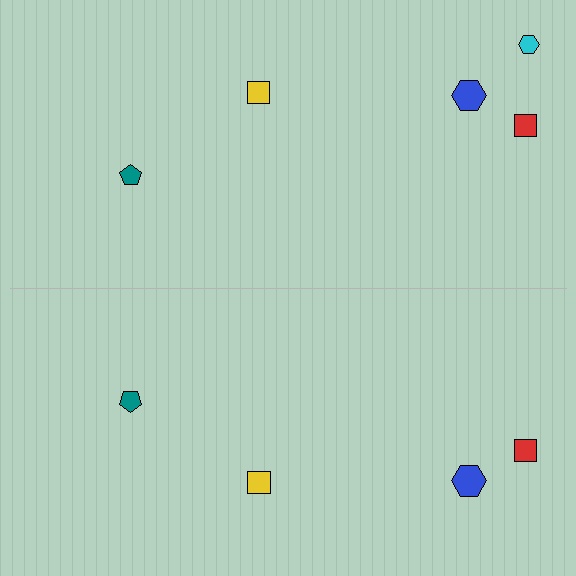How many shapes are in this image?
There are 9 shapes in this image.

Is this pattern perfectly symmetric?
No, the pattern is not perfectly symmetric. A cyan hexagon is missing from the bottom side.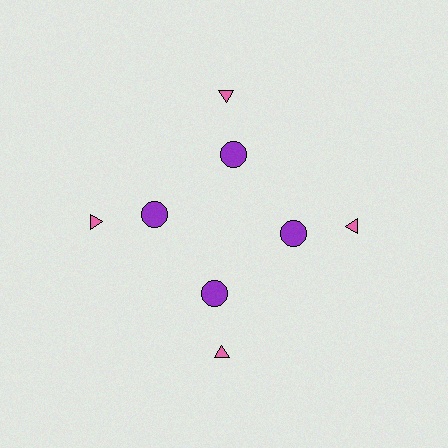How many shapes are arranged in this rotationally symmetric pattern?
There are 8 shapes, arranged in 4 groups of 2.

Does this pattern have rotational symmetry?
Yes, this pattern has 4-fold rotational symmetry. It looks the same after rotating 90 degrees around the center.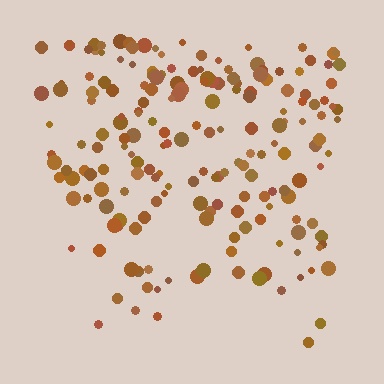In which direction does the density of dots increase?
From bottom to top, with the top side densest.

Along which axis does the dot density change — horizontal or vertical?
Vertical.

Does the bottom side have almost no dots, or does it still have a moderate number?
Still a moderate number, just noticeably fewer than the top.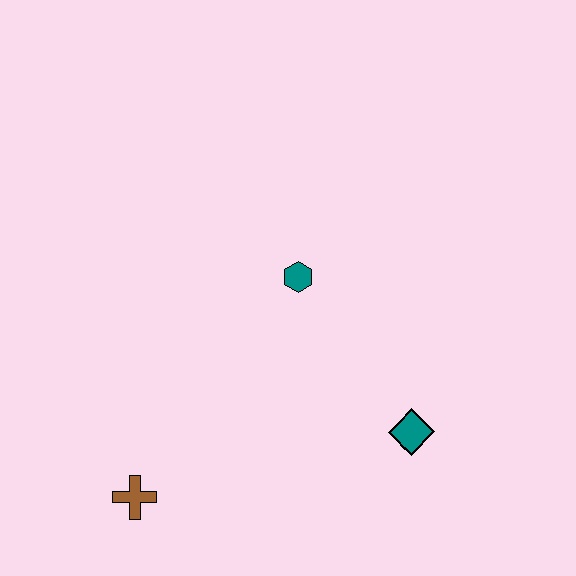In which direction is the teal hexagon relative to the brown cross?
The teal hexagon is above the brown cross.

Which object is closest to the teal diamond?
The teal hexagon is closest to the teal diamond.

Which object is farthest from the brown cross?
The teal diamond is farthest from the brown cross.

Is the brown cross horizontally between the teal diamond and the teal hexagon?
No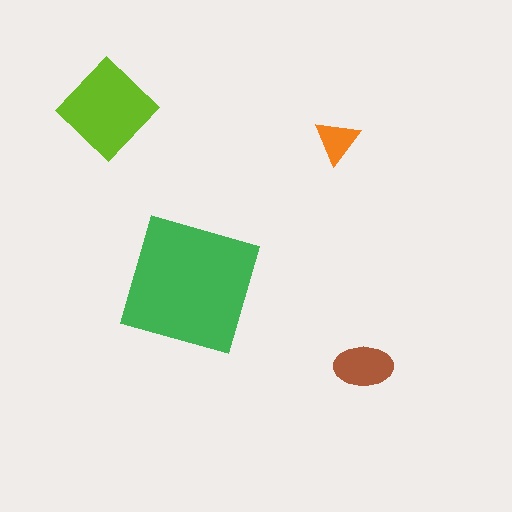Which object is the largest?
The green square.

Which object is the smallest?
The orange triangle.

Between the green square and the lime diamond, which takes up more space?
The green square.